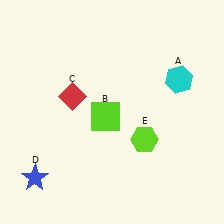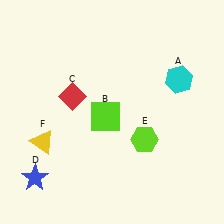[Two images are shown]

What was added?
A yellow triangle (F) was added in Image 2.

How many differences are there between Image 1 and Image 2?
There is 1 difference between the two images.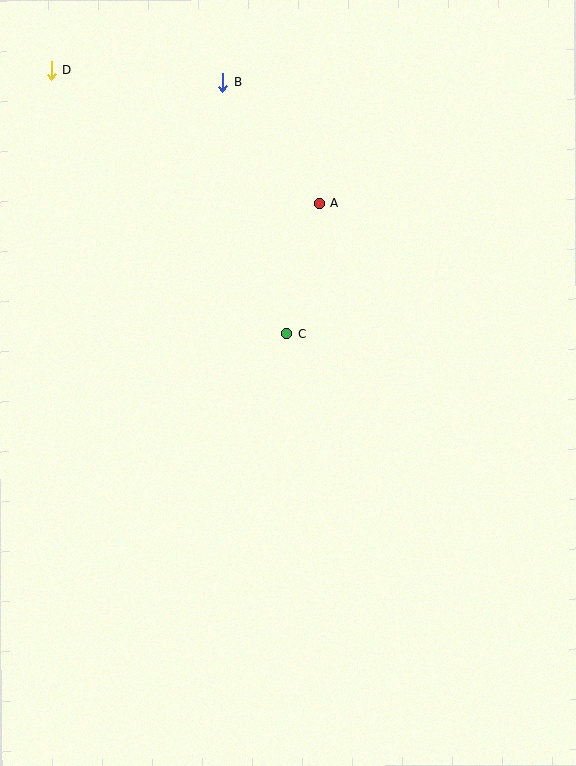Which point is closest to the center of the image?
Point C at (286, 334) is closest to the center.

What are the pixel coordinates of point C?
Point C is at (286, 334).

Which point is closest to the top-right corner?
Point A is closest to the top-right corner.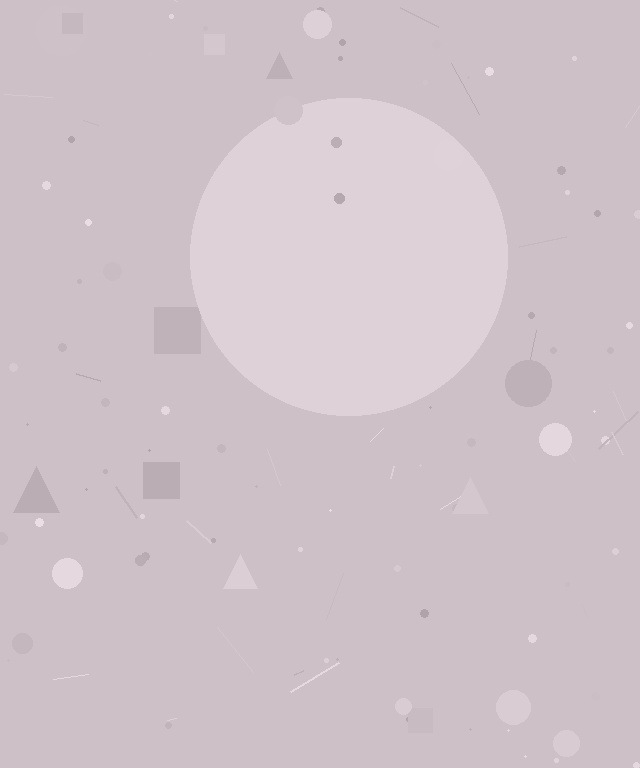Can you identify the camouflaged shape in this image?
The camouflaged shape is a circle.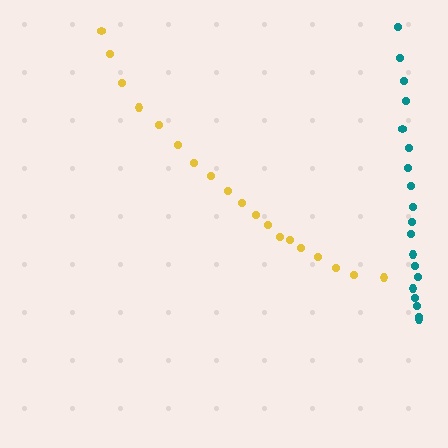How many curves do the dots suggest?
There are 2 distinct paths.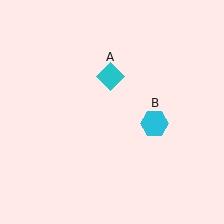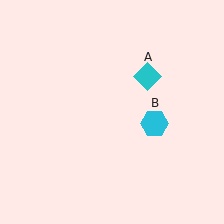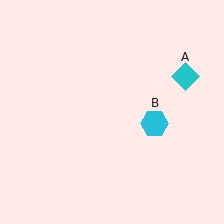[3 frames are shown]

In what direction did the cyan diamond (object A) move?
The cyan diamond (object A) moved right.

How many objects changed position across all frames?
1 object changed position: cyan diamond (object A).